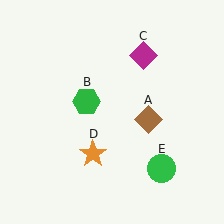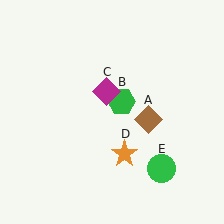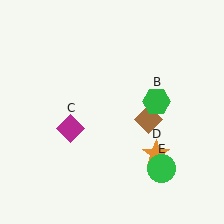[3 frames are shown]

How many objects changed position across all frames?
3 objects changed position: green hexagon (object B), magenta diamond (object C), orange star (object D).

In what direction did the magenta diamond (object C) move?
The magenta diamond (object C) moved down and to the left.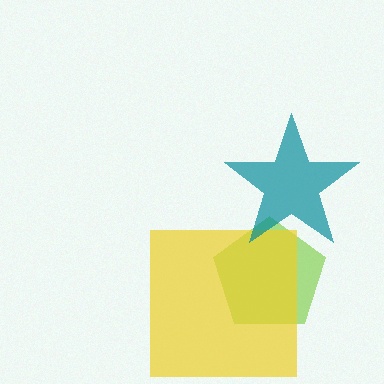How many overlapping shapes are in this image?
There are 3 overlapping shapes in the image.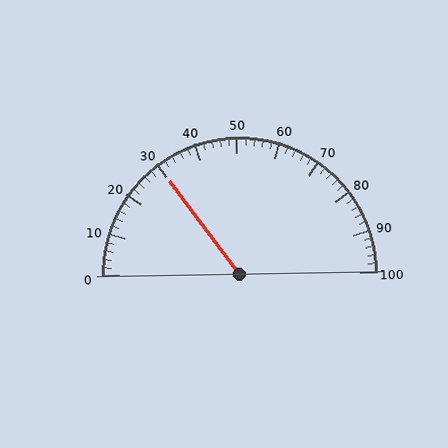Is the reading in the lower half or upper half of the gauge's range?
The reading is in the lower half of the range (0 to 100).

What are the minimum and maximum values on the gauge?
The gauge ranges from 0 to 100.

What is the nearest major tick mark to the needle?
The nearest major tick mark is 30.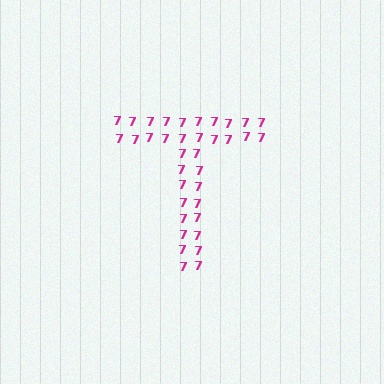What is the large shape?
The large shape is the letter T.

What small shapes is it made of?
It is made of small digit 7's.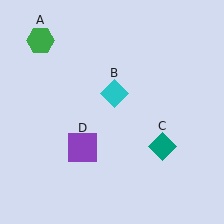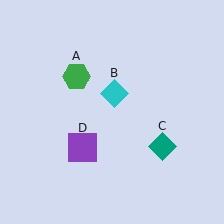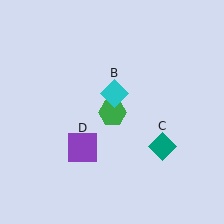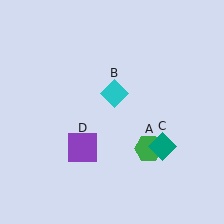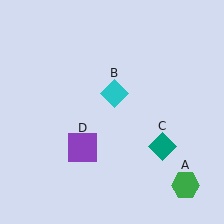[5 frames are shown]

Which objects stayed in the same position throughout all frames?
Cyan diamond (object B) and teal diamond (object C) and purple square (object D) remained stationary.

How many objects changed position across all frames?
1 object changed position: green hexagon (object A).